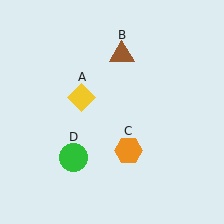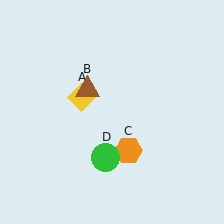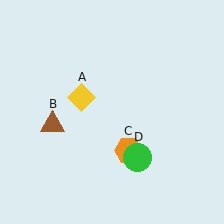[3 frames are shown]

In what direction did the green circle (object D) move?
The green circle (object D) moved right.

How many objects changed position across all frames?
2 objects changed position: brown triangle (object B), green circle (object D).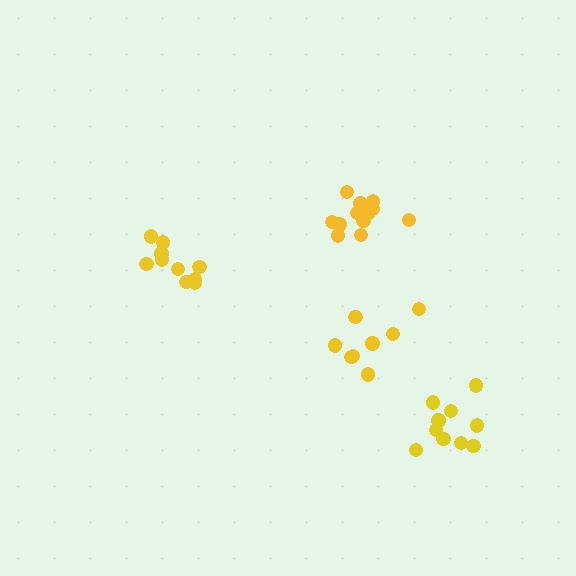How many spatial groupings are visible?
There are 4 spatial groupings.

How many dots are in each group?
Group 1: 12 dots, Group 2: 10 dots, Group 3: 10 dots, Group 4: 8 dots (40 total).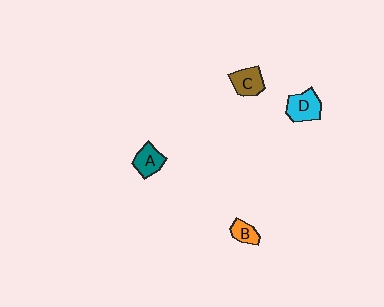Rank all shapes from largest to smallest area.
From largest to smallest: D (cyan), C (brown), A (teal), B (orange).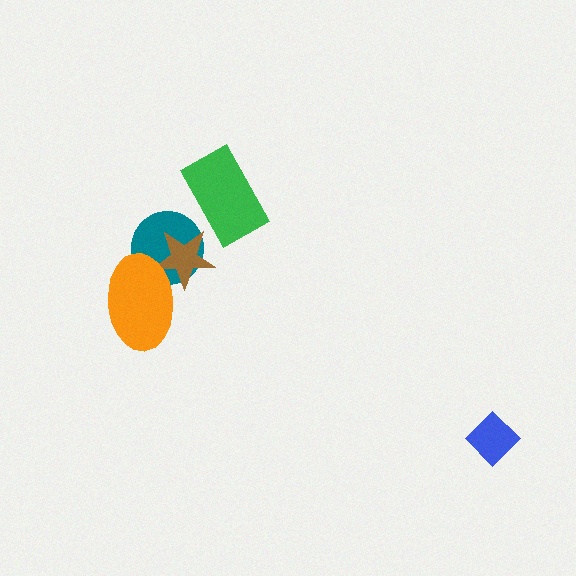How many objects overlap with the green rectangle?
0 objects overlap with the green rectangle.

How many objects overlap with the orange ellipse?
2 objects overlap with the orange ellipse.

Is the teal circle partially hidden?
Yes, it is partially covered by another shape.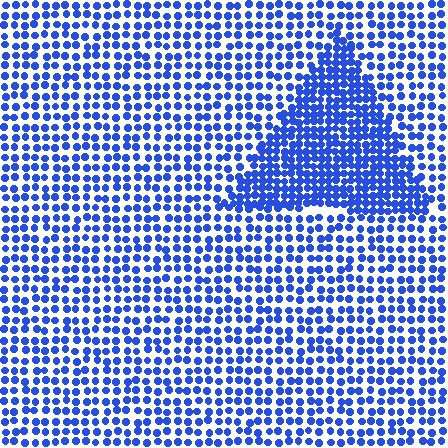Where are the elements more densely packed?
The elements are more densely packed inside the triangle boundary.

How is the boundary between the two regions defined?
The boundary is defined by a change in element density (approximately 1.9x ratio). All elements are the same color, size, and shape.